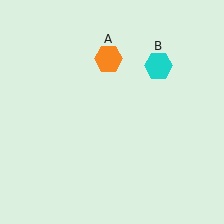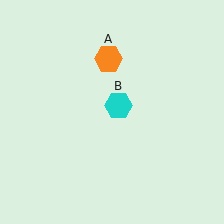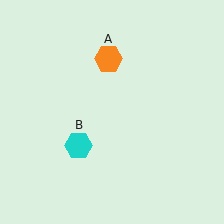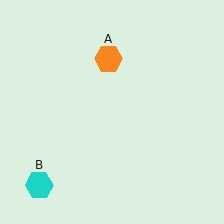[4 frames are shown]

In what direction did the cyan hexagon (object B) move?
The cyan hexagon (object B) moved down and to the left.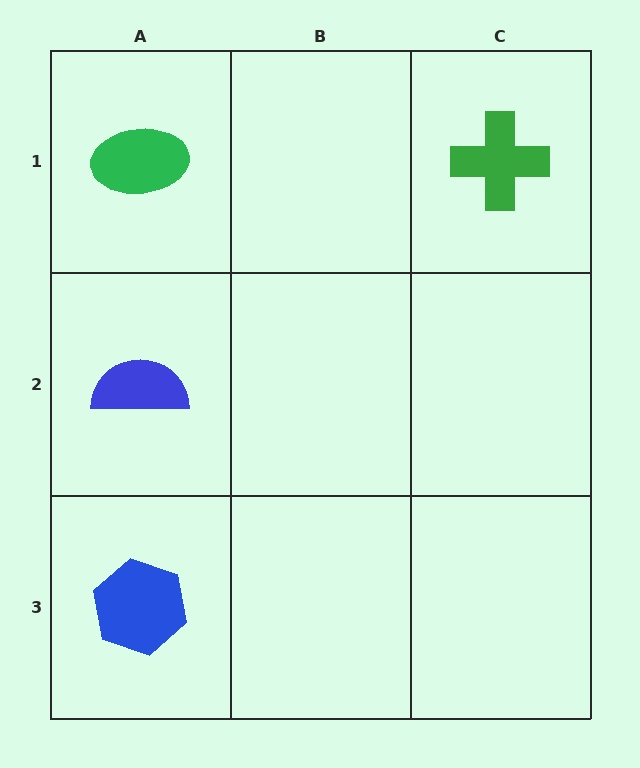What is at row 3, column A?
A blue hexagon.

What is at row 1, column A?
A green ellipse.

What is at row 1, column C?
A green cross.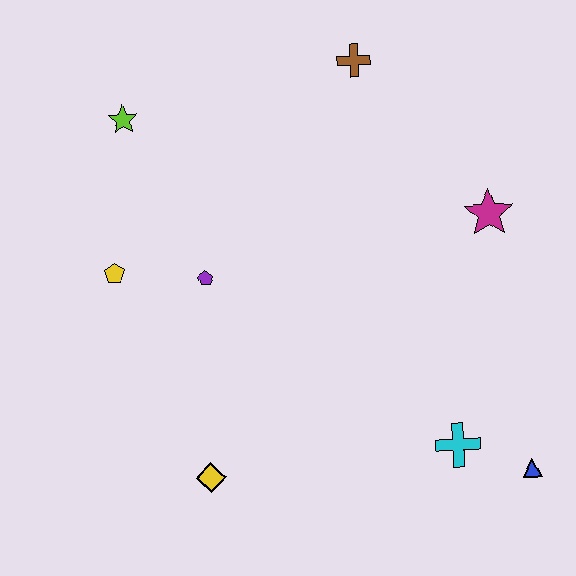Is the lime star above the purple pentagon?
Yes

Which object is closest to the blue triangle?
The cyan cross is closest to the blue triangle.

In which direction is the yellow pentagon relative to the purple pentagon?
The yellow pentagon is to the left of the purple pentagon.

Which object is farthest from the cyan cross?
The lime star is farthest from the cyan cross.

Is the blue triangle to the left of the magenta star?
No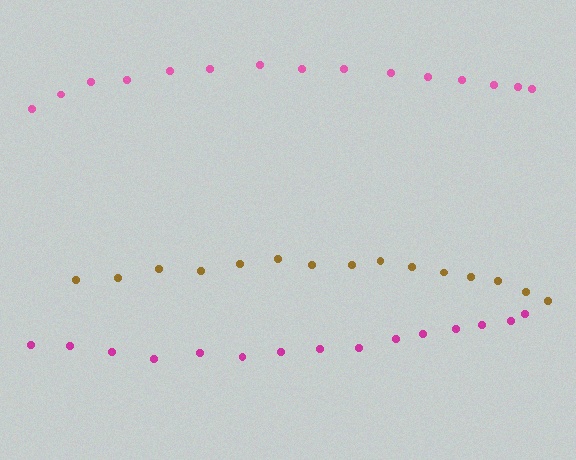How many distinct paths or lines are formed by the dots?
There are 3 distinct paths.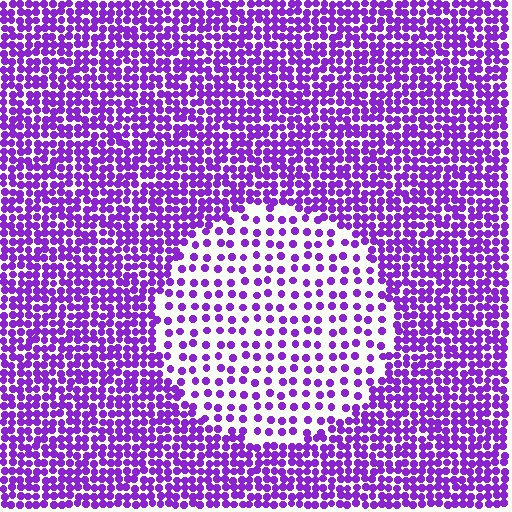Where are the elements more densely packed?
The elements are more densely packed outside the circle boundary.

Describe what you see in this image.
The image contains small purple elements arranged at two different densities. A circle-shaped region is visible where the elements are less densely packed than the surrounding area.